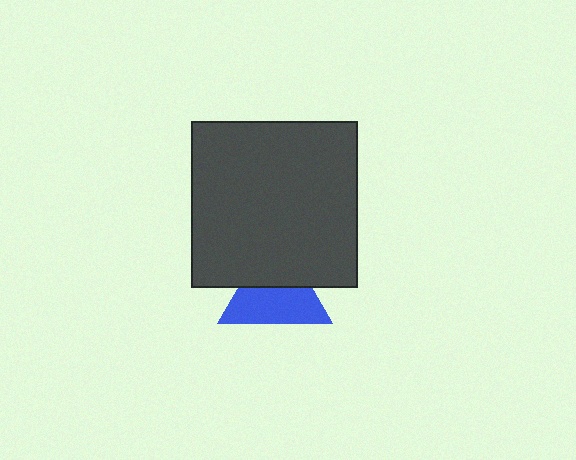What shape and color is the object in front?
The object in front is a dark gray square.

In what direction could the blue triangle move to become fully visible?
The blue triangle could move down. That would shift it out from behind the dark gray square entirely.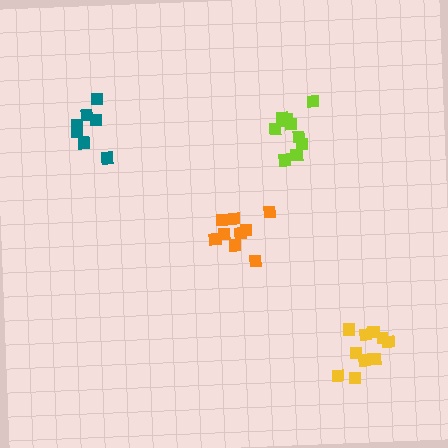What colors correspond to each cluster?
The clusters are colored: orange, teal, lime, yellow.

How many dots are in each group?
Group 1: 9 dots, Group 2: 7 dots, Group 3: 9 dots, Group 4: 11 dots (36 total).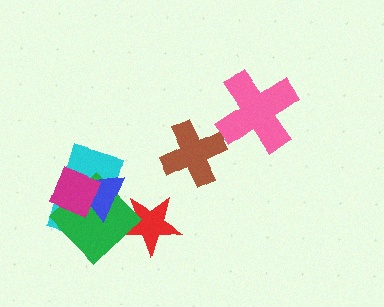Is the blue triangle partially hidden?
Yes, it is partially covered by another shape.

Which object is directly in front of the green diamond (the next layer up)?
The blue triangle is directly in front of the green diamond.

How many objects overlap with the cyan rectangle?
3 objects overlap with the cyan rectangle.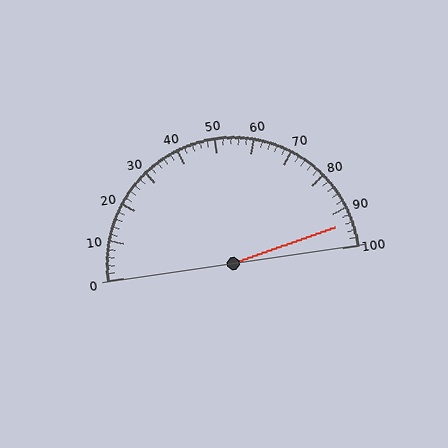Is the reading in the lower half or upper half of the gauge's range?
The reading is in the upper half of the range (0 to 100).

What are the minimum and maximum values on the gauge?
The gauge ranges from 0 to 100.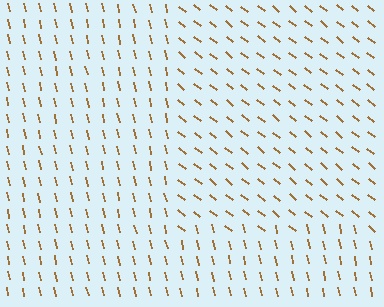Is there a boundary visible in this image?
Yes, there is a texture boundary formed by a change in line orientation.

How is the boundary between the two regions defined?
The boundary is defined purely by a change in line orientation (approximately 39 degrees difference). All lines are the same color and thickness.